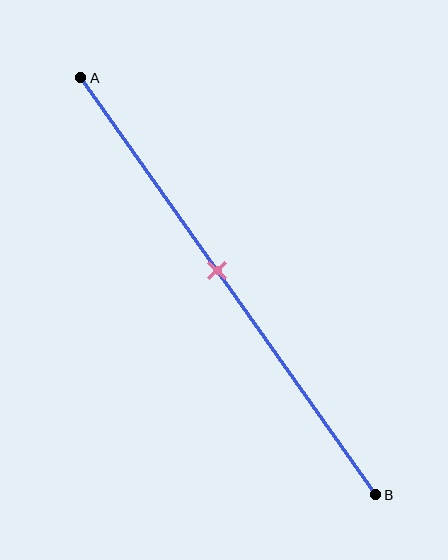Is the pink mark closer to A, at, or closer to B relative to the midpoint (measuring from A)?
The pink mark is closer to point A than the midpoint of segment AB.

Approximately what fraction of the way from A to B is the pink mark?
The pink mark is approximately 45% of the way from A to B.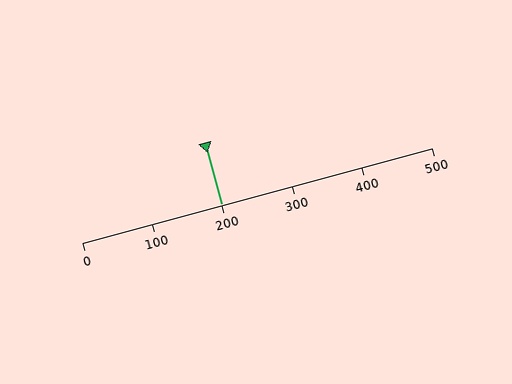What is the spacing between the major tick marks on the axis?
The major ticks are spaced 100 apart.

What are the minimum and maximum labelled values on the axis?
The axis runs from 0 to 500.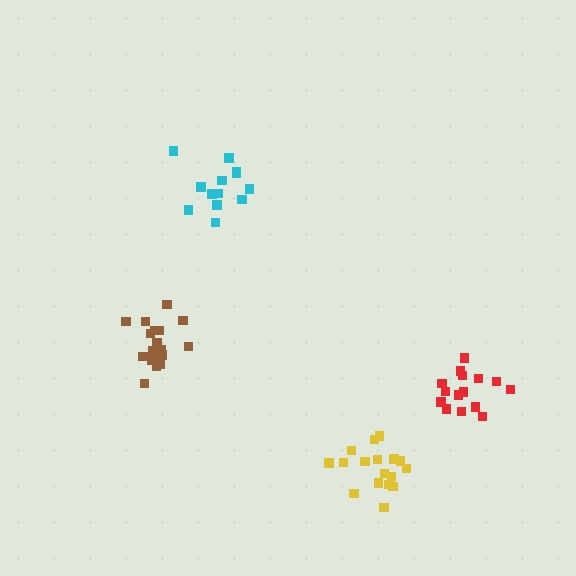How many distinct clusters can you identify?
There are 4 distinct clusters.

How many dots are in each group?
Group 1: 17 dots, Group 2: 19 dots, Group 3: 13 dots, Group 4: 15 dots (64 total).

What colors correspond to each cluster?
The clusters are colored: yellow, brown, cyan, red.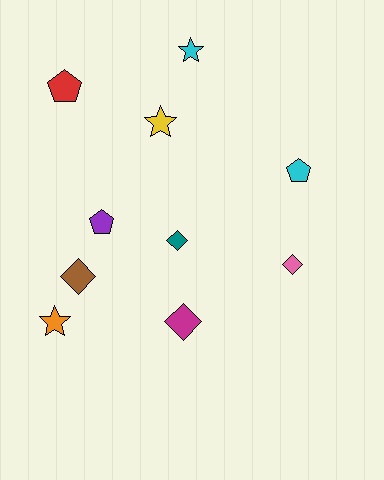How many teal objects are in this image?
There is 1 teal object.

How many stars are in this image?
There are 3 stars.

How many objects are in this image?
There are 10 objects.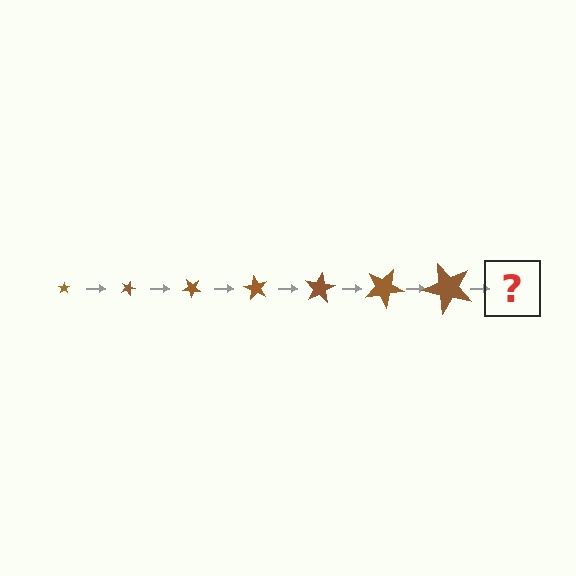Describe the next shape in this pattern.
It should be a star, larger than the previous one and rotated 140 degrees from the start.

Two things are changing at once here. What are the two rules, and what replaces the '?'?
The two rules are that the star grows larger each step and it rotates 20 degrees each step. The '?' should be a star, larger than the previous one and rotated 140 degrees from the start.